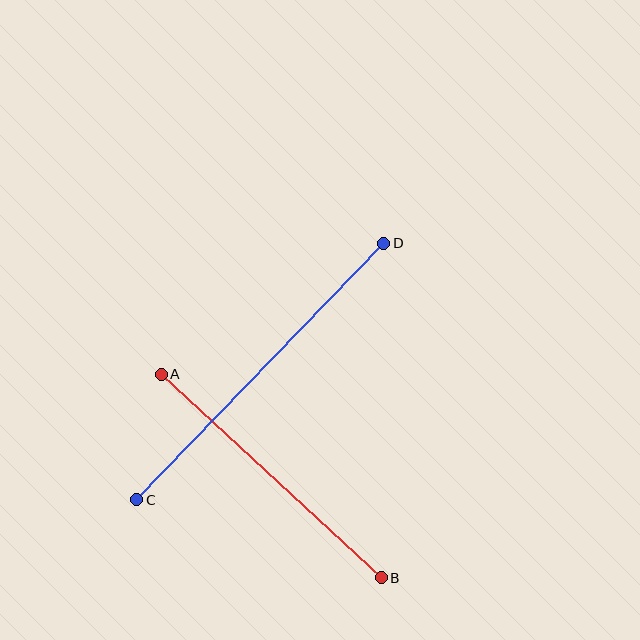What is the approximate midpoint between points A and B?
The midpoint is at approximately (271, 476) pixels.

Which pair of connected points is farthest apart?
Points C and D are farthest apart.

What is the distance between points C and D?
The distance is approximately 356 pixels.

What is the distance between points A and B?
The distance is approximately 299 pixels.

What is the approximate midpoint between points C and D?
The midpoint is at approximately (260, 372) pixels.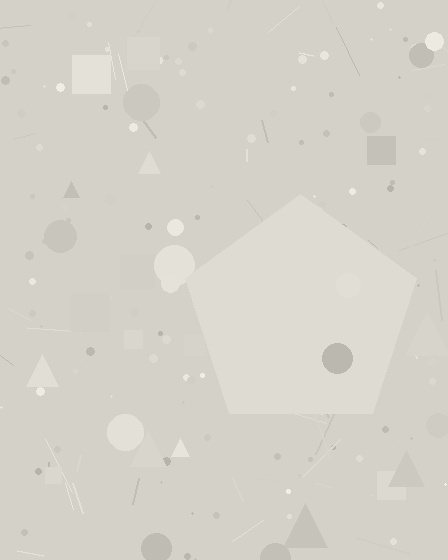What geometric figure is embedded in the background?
A pentagon is embedded in the background.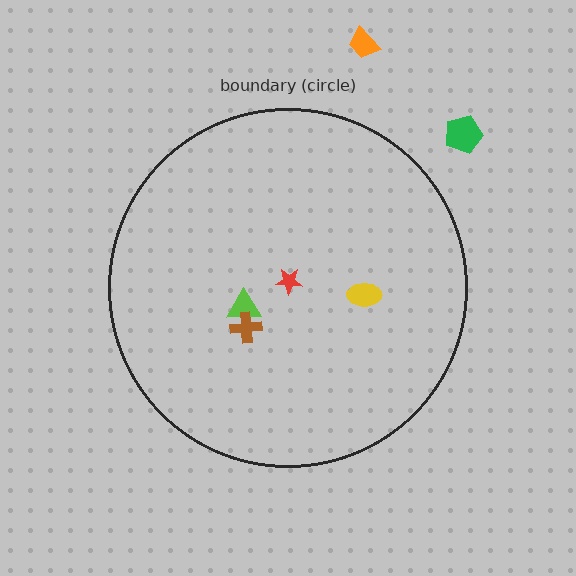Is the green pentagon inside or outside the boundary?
Outside.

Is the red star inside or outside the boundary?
Inside.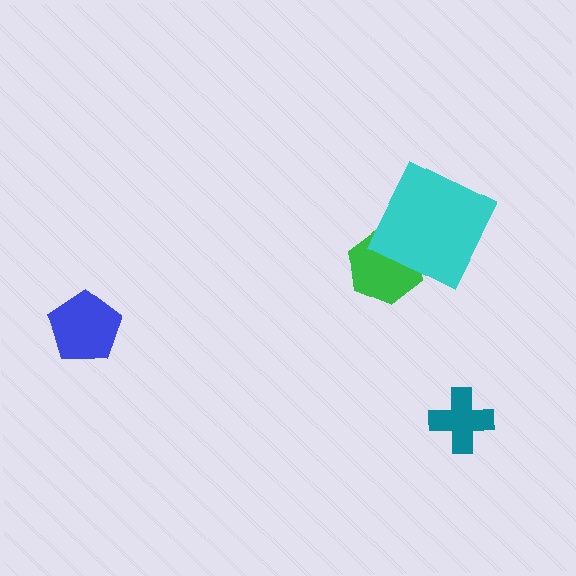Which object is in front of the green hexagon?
The cyan square is in front of the green hexagon.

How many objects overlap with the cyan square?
1 object overlaps with the cyan square.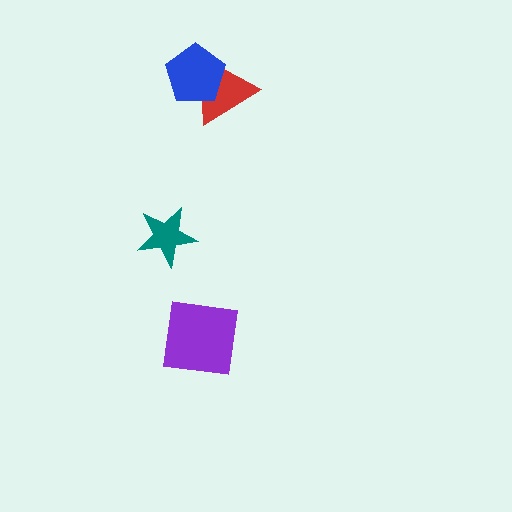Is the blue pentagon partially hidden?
No, no other shape covers it.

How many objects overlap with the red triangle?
1 object overlaps with the red triangle.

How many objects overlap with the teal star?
0 objects overlap with the teal star.